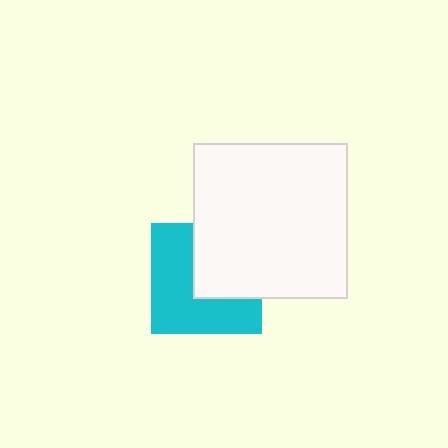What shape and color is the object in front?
The object in front is a white square.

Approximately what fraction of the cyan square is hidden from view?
Roughly 43% of the cyan square is hidden behind the white square.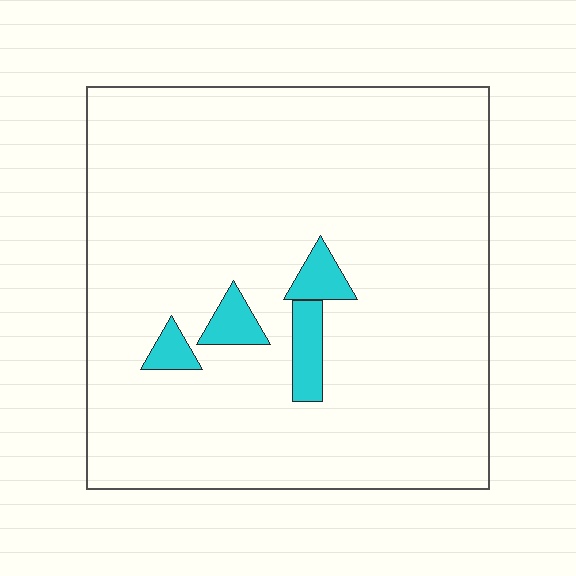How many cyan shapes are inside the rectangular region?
4.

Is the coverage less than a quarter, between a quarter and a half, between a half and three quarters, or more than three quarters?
Less than a quarter.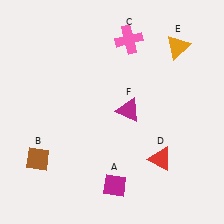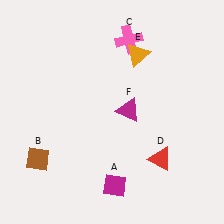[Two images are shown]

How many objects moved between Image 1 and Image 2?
1 object moved between the two images.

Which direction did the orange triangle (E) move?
The orange triangle (E) moved left.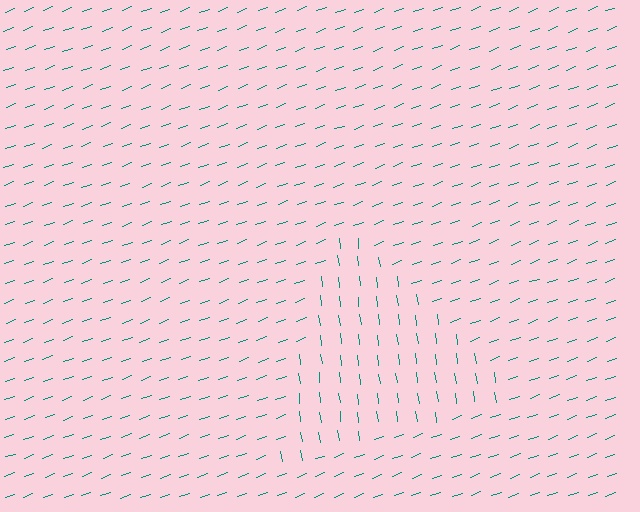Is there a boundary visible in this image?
Yes, there is a texture boundary formed by a change in line orientation.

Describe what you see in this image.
The image is filled with small teal line segments. A triangle region in the image has lines oriented differently from the surrounding lines, creating a visible texture boundary.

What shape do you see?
I see a triangle.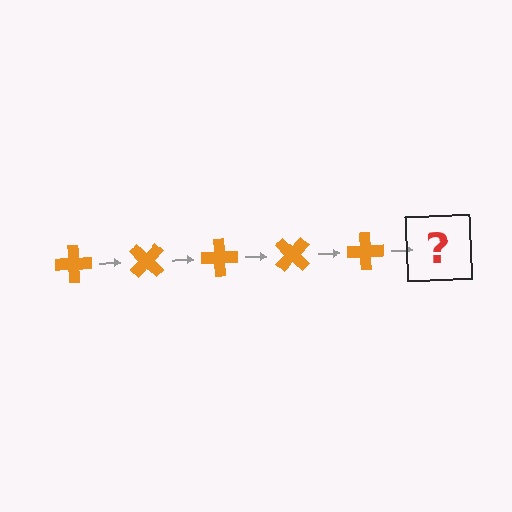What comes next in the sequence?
The next element should be an orange cross rotated 225 degrees.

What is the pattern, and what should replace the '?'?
The pattern is that the cross rotates 45 degrees each step. The '?' should be an orange cross rotated 225 degrees.